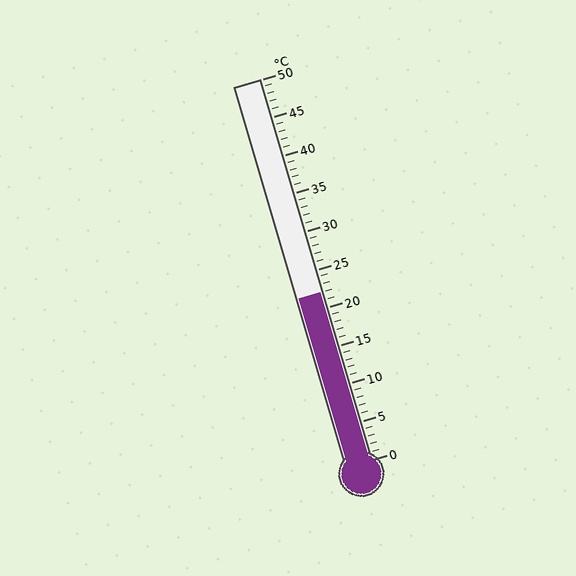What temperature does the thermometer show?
The thermometer shows approximately 22°C.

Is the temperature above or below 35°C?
The temperature is below 35°C.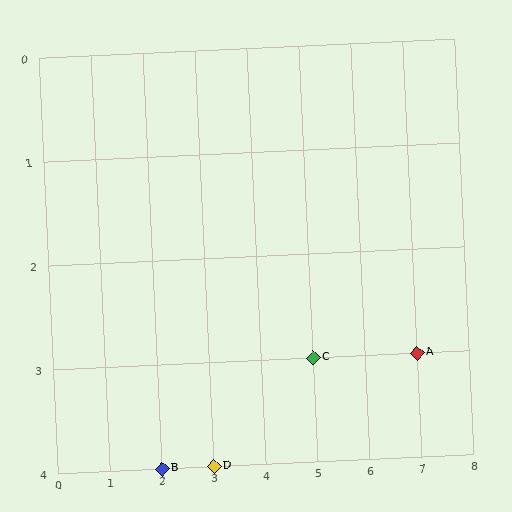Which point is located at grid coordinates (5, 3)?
Point C is at (5, 3).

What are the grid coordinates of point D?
Point D is at grid coordinates (3, 4).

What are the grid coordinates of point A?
Point A is at grid coordinates (7, 3).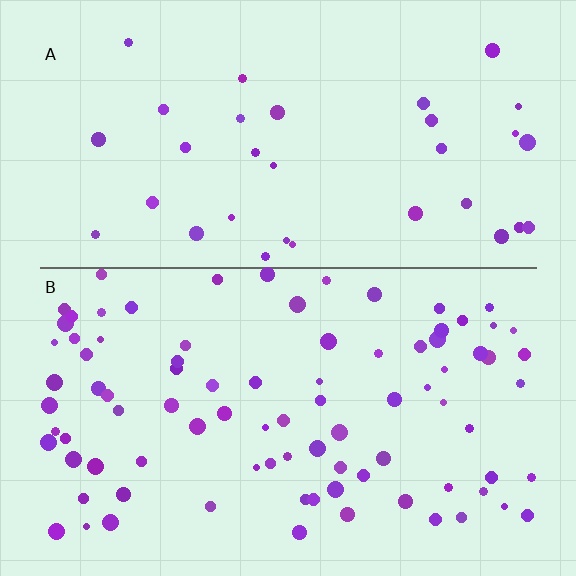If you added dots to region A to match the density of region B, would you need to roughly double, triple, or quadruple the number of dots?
Approximately triple.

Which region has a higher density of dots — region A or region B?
B (the bottom).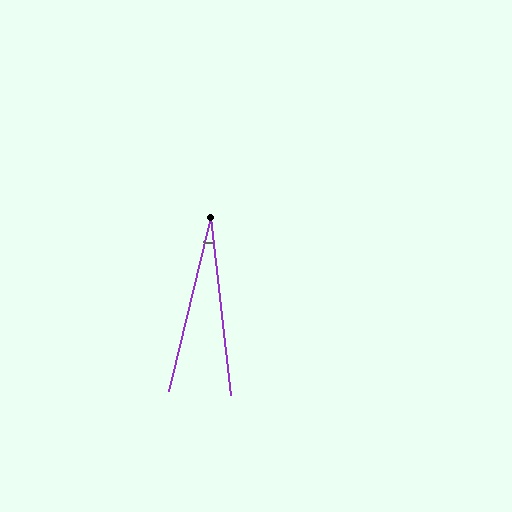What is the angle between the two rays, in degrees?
Approximately 20 degrees.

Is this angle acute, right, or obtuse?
It is acute.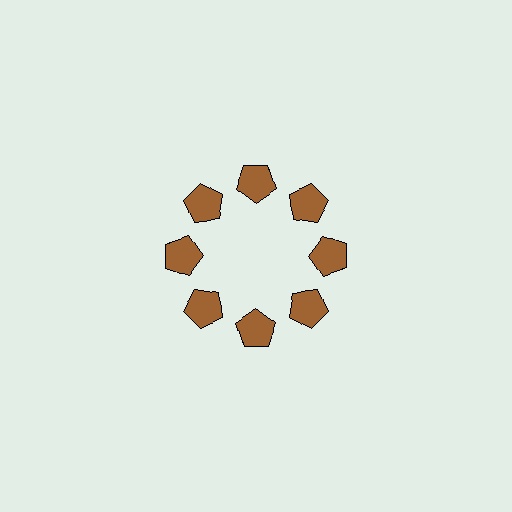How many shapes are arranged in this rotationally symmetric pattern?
There are 8 shapes, arranged in 8 groups of 1.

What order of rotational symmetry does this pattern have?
This pattern has 8-fold rotational symmetry.